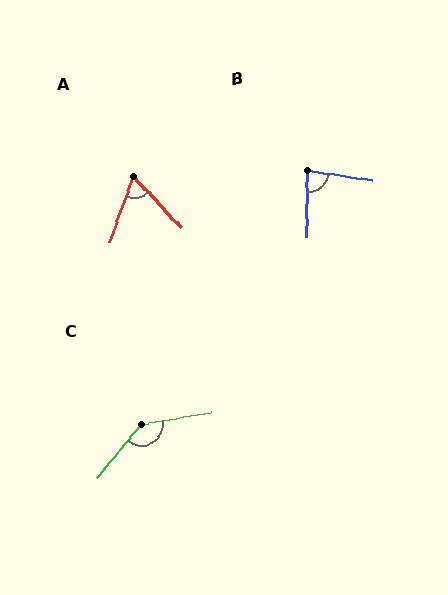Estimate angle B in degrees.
Approximately 82 degrees.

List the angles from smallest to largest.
A (63°), B (82°), C (139°).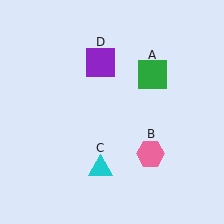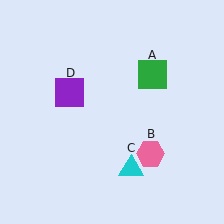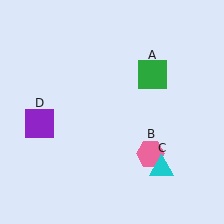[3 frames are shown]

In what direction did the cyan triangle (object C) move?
The cyan triangle (object C) moved right.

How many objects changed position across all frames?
2 objects changed position: cyan triangle (object C), purple square (object D).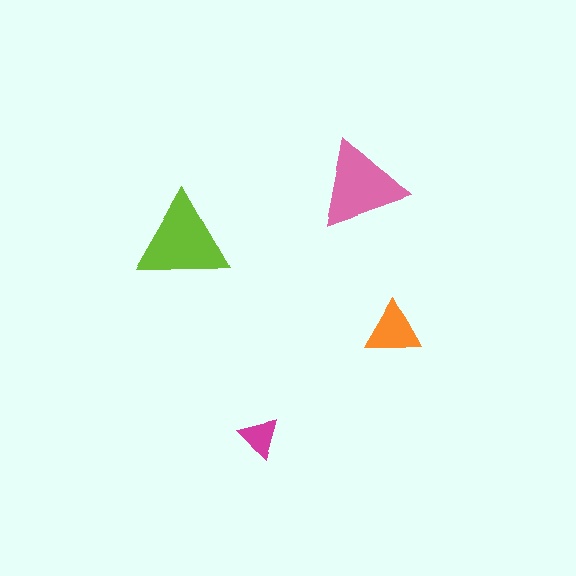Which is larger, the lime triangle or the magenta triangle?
The lime one.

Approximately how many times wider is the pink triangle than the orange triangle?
About 1.5 times wider.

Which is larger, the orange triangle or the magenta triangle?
The orange one.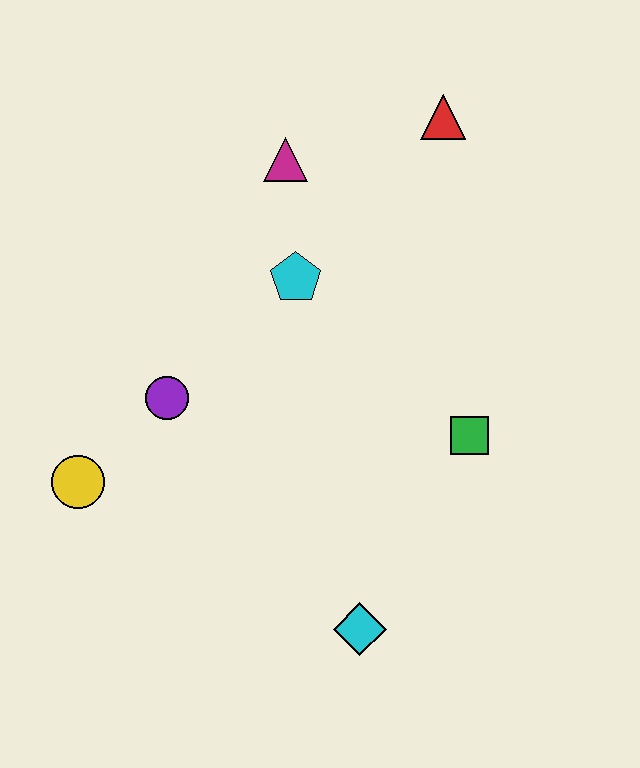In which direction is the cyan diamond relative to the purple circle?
The cyan diamond is below the purple circle.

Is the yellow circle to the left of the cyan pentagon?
Yes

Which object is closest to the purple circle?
The yellow circle is closest to the purple circle.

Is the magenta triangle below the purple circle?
No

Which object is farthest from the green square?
The yellow circle is farthest from the green square.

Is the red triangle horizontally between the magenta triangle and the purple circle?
No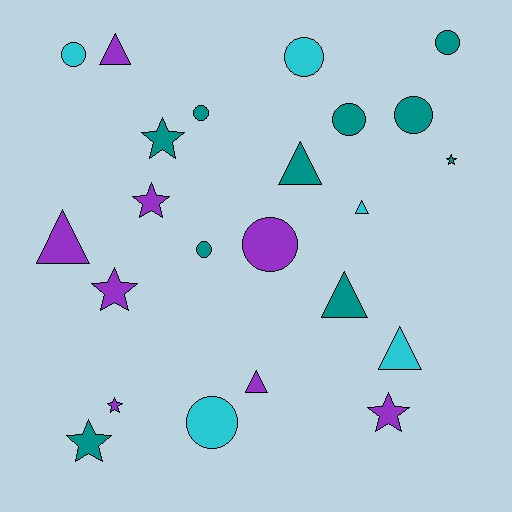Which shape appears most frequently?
Circle, with 9 objects.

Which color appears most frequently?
Teal, with 10 objects.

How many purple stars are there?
There are 4 purple stars.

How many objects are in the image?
There are 23 objects.